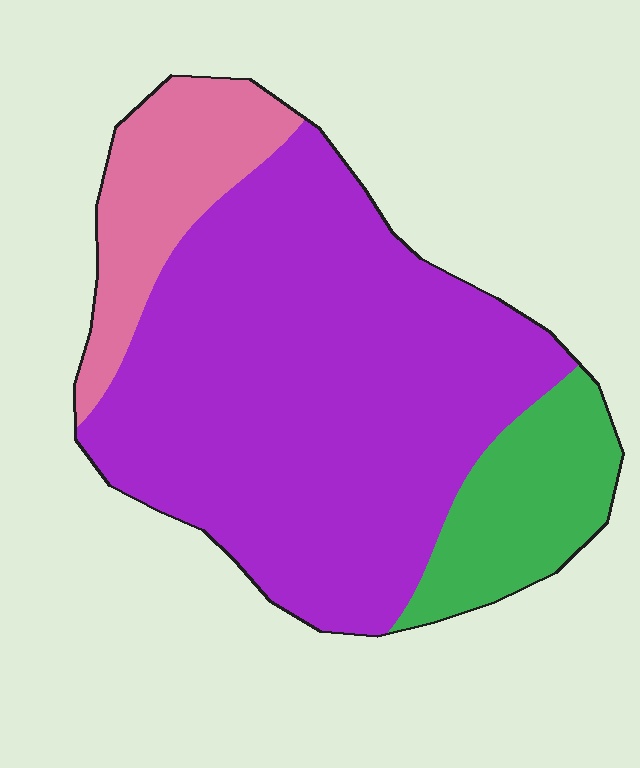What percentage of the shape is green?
Green covers 15% of the shape.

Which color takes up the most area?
Purple, at roughly 70%.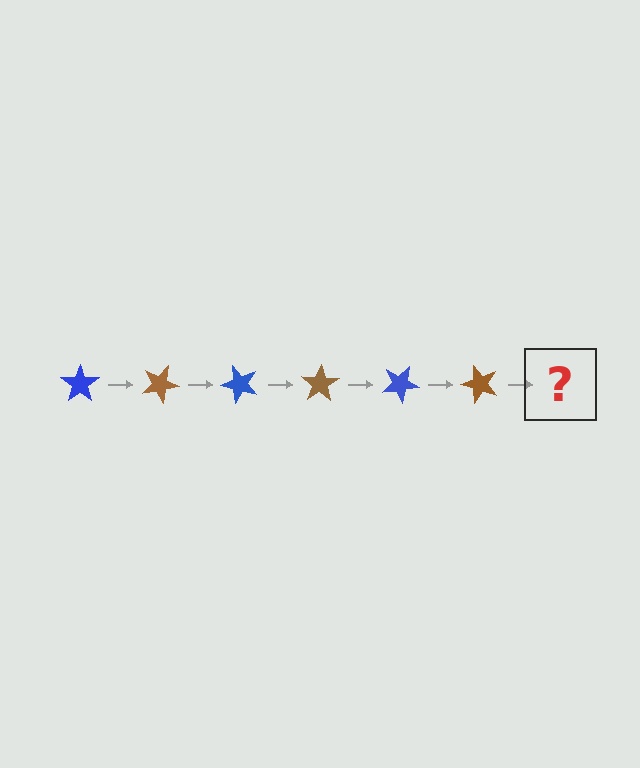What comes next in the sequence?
The next element should be a blue star, rotated 150 degrees from the start.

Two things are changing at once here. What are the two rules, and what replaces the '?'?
The two rules are that it rotates 25 degrees each step and the color cycles through blue and brown. The '?' should be a blue star, rotated 150 degrees from the start.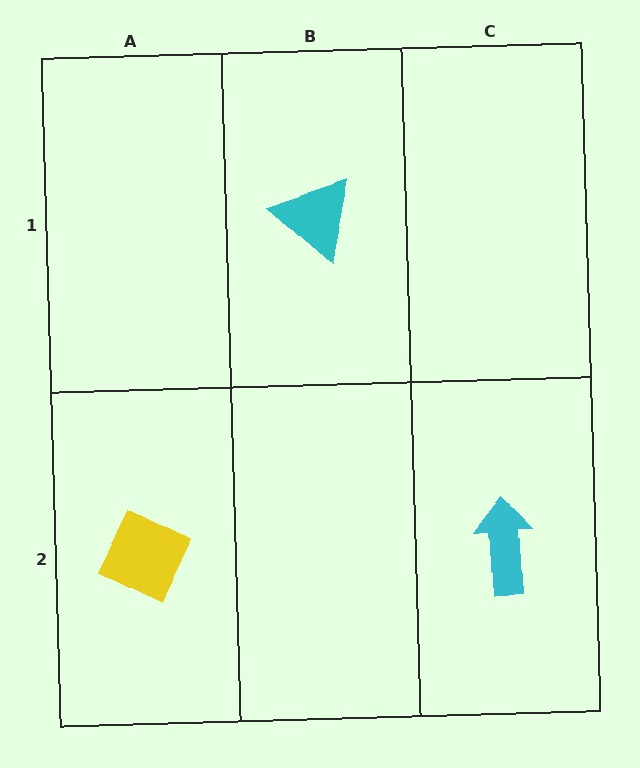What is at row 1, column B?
A cyan triangle.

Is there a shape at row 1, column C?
No, that cell is empty.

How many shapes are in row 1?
1 shape.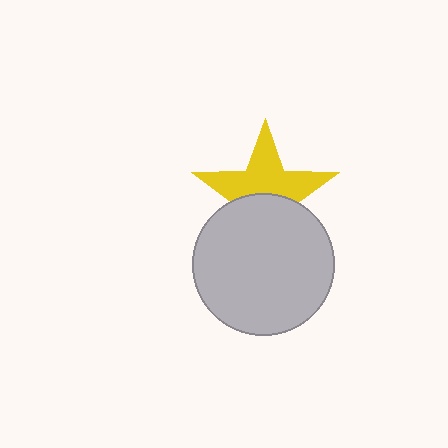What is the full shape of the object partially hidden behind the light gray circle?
The partially hidden object is a yellow star.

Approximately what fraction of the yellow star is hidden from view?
Roughly 45% of the yellow star is hidden behind the light gray circle.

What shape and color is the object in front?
The object in front is a light gray circle.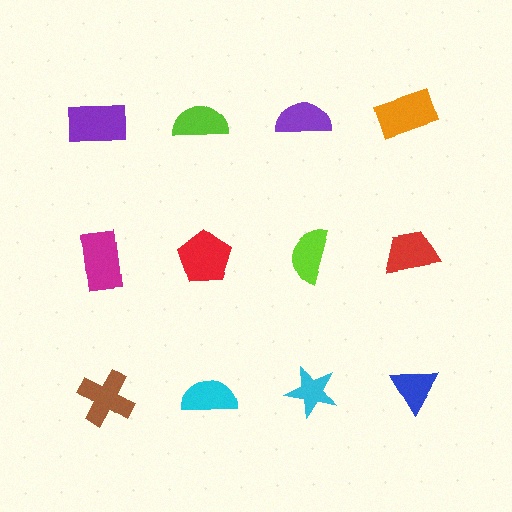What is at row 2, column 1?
A magenta rectangle.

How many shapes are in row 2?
4 shapes.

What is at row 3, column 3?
A cyan star.